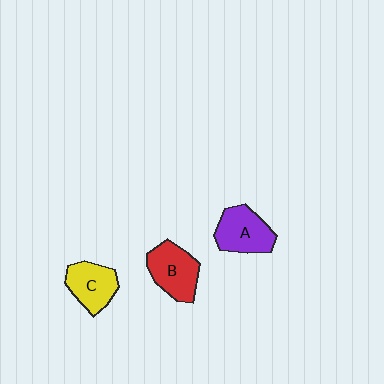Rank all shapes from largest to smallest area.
From largest to smallest: B (red), A (purple), C (yellow).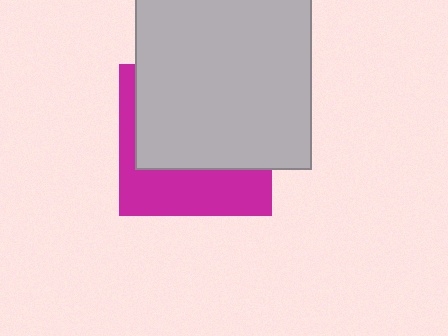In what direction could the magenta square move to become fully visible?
The magenta square could move down. That would shift it out from behind the light gray rectangle entirely.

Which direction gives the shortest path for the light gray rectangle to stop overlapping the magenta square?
Moving up gives the shortest separation.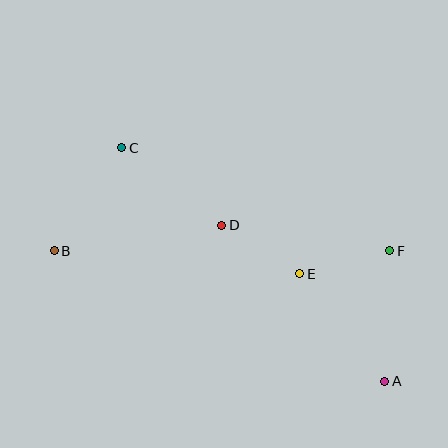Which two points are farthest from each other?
Points A and B are farthest from each other.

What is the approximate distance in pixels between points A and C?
The distance between A and C is approximately 352 pixels.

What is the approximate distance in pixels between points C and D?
The distance between C and D is approximately 127 pixels.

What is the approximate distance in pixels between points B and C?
The distance between B and C is approximately 124 pixels.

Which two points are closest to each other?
Points D and E are closest to each other.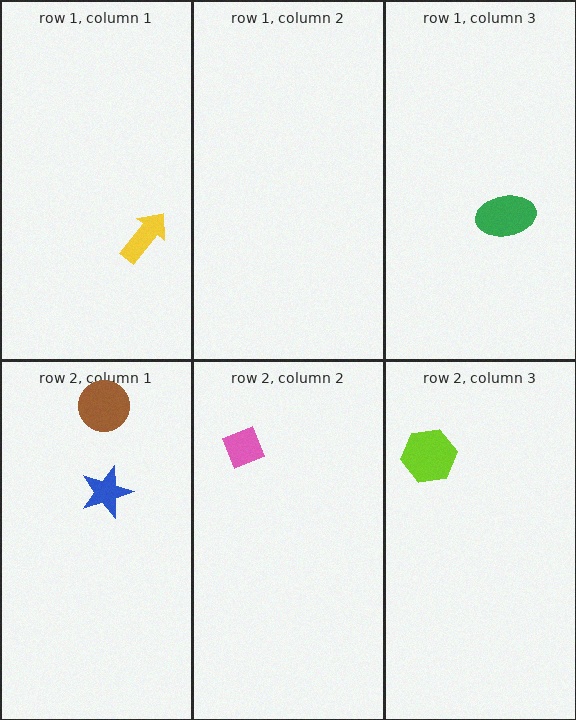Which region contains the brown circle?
The row 2, column 1 region.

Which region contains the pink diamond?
The row 2, column 2 region.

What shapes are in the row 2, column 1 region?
The brown circle, the blue star.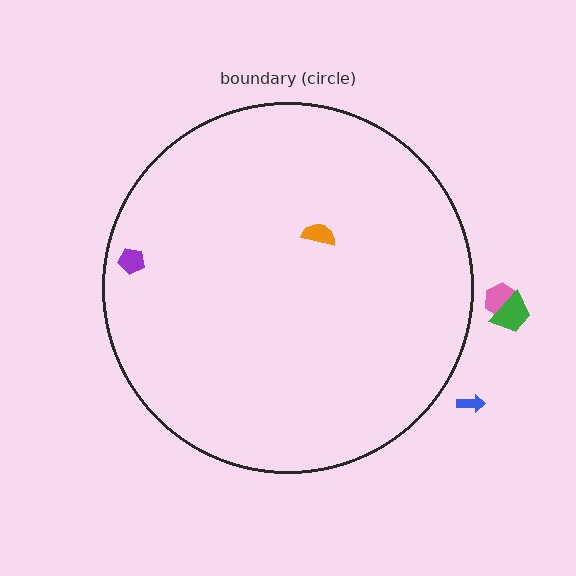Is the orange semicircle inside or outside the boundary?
Inside.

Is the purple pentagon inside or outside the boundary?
Inside.